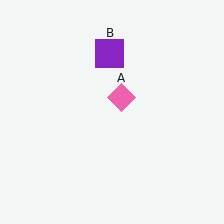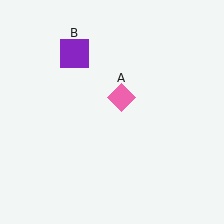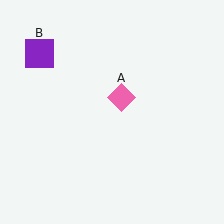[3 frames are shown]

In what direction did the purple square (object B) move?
The purple square (object B) moved left.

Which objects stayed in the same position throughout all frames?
Pink diamond (object A) remained stationary.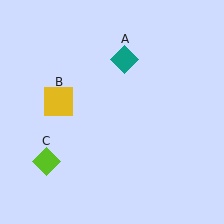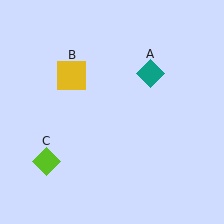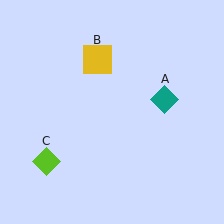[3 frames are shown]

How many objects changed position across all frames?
2 objects changed position: teal diamond (object A), yellow square (object B).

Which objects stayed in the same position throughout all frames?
Lime diamond (object C) remained stationary.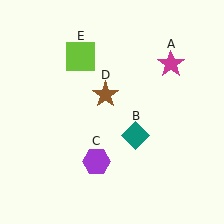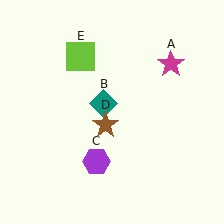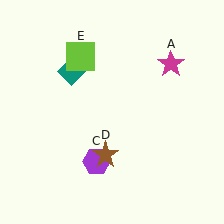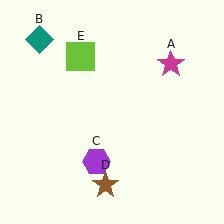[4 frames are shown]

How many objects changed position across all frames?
2 objects changed position: teal diamond (object B), brown star (object D).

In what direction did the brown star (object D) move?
The brown star (object D) moved down.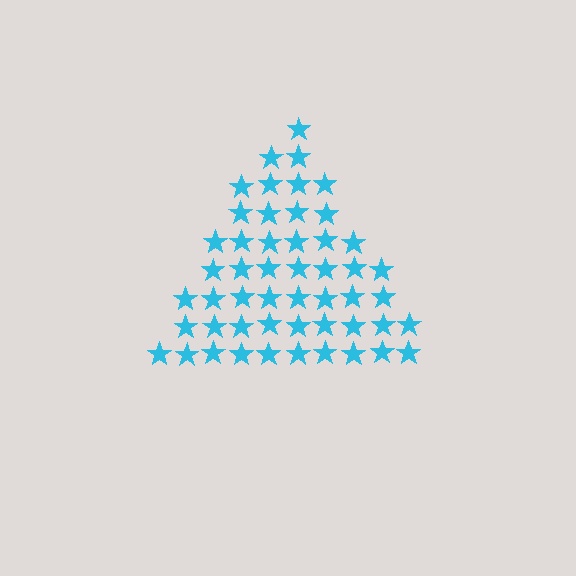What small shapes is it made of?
It is made of small stars.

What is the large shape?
The large shape is a triangle.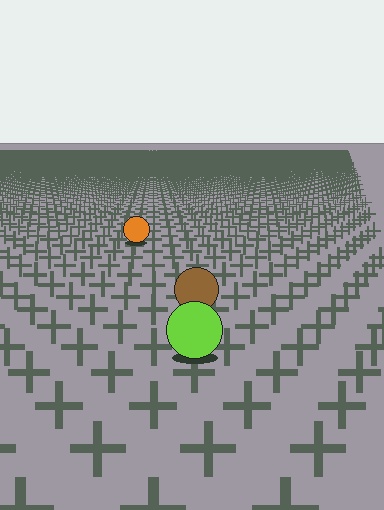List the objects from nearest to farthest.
From nearest to farthest: the lime circle, the brown circle, the orange circle.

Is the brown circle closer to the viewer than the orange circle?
Yes. The brown circle is closer — you can tell from the texture gradient: the ground texture is coarser near it.